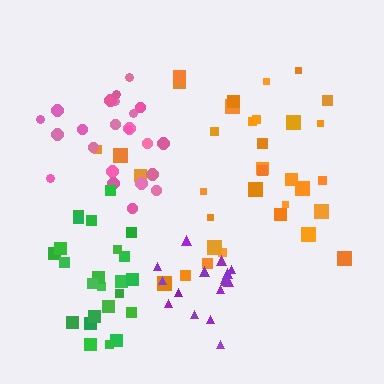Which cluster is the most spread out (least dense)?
Orange.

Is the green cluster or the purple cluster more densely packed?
Purple.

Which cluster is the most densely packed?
Purple.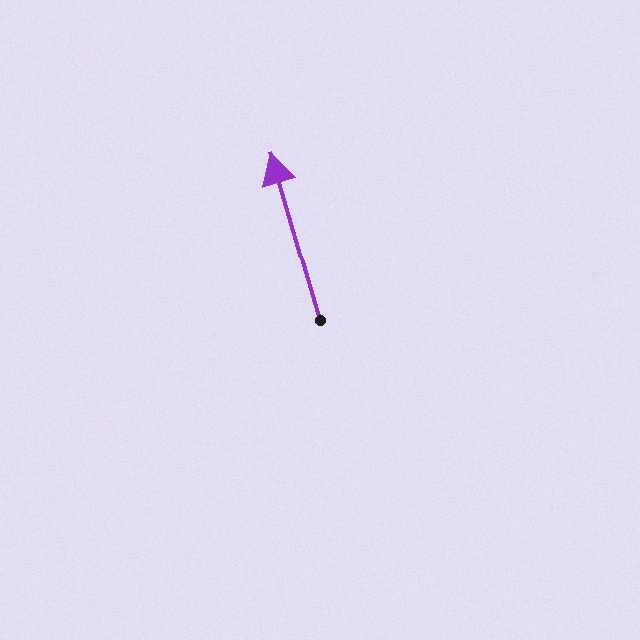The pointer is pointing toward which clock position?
Roughly 11 o'clock.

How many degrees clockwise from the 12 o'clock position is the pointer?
Approximately 344 degrees.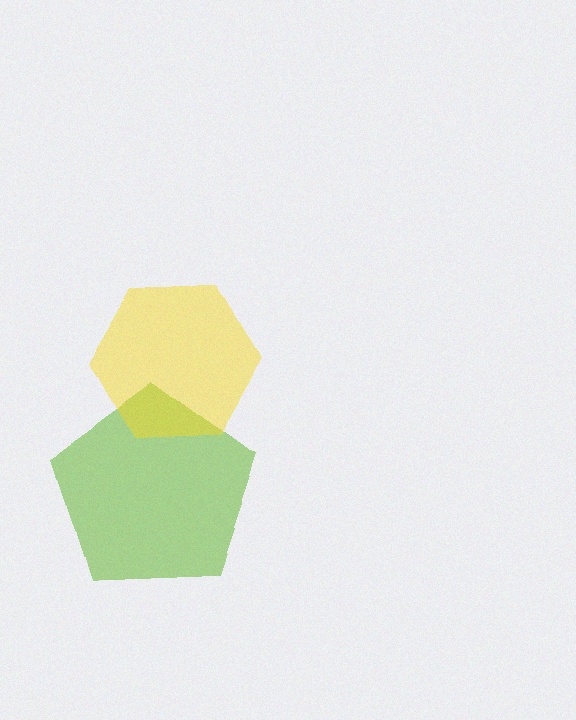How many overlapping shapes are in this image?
There are 2 overlapping shapes in the image.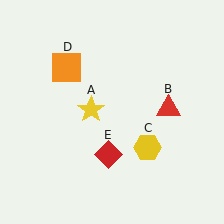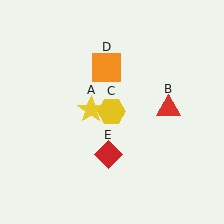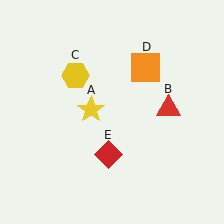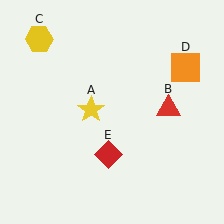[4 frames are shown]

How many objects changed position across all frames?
2 objects changed position: yellow hexagon (object C), orange square (object D).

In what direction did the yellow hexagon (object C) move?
The yellow hexagon (object C) moved up and to the left.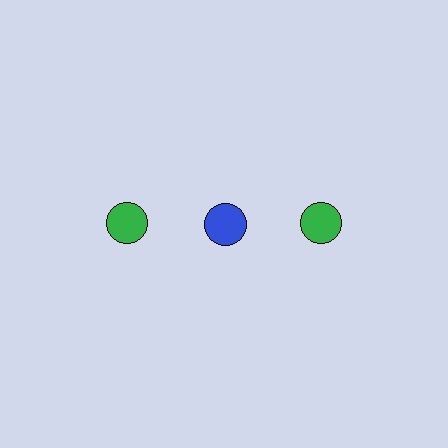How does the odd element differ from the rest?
It has a different color: blue instead of green.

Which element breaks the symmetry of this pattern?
The blue circle in the top row, second from left column breaks the symmetry. All other shapes are green circles.